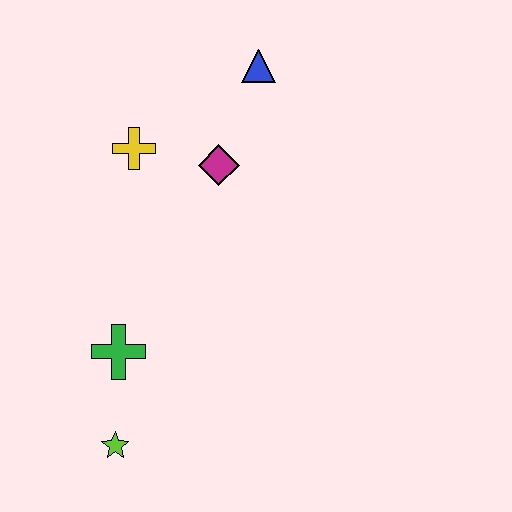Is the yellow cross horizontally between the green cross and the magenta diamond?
Yes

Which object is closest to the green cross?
The lime star is closest to the green cross.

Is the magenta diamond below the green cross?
No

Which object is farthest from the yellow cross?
The lime star is farthest from the yellow cross.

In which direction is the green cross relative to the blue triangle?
The green cross is below the blue triangle.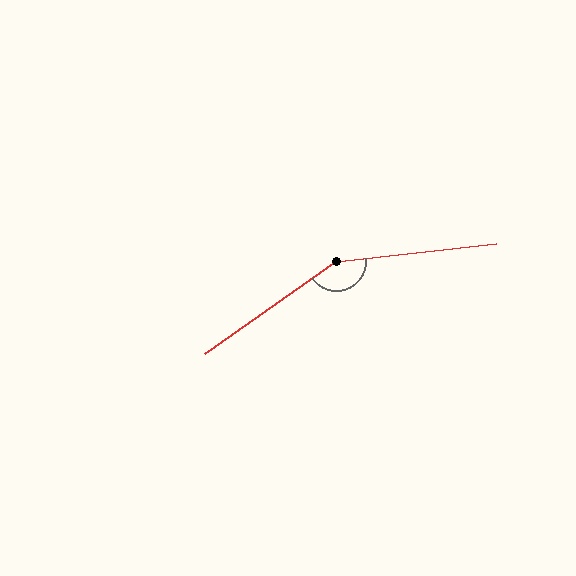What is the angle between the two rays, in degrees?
Approximately 151 degrees.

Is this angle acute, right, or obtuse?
It is obtuse.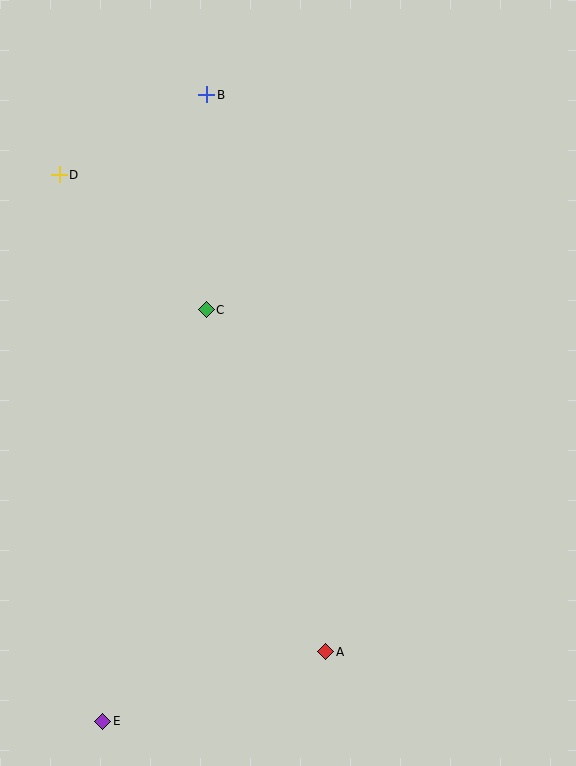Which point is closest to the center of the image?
Point C at (206, 310) is closest to the center.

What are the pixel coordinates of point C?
Point C is at (206, 310).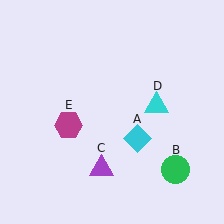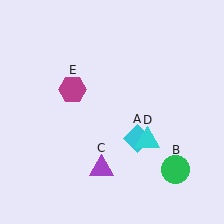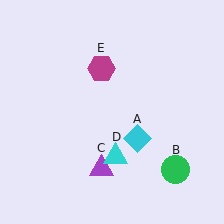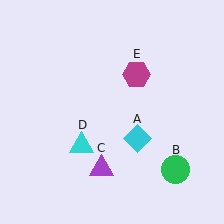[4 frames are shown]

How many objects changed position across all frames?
2 objects changed position: cyan triangle (object D), magenta hexagon (object E).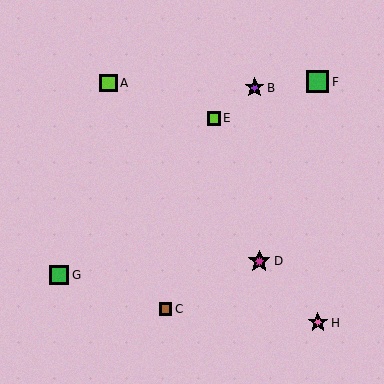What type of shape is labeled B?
Shape B is a purple star.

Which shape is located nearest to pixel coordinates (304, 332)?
The pink star (labeled H) at (318, 323) is nearest to that location.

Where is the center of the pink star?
The center of the pink star is at (318, 323).